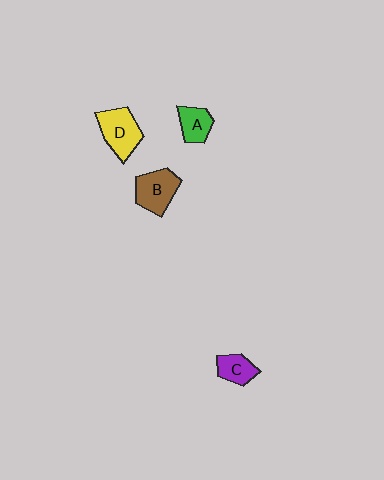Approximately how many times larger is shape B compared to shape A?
Approximately 1.5 times.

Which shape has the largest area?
Shape D (yellow).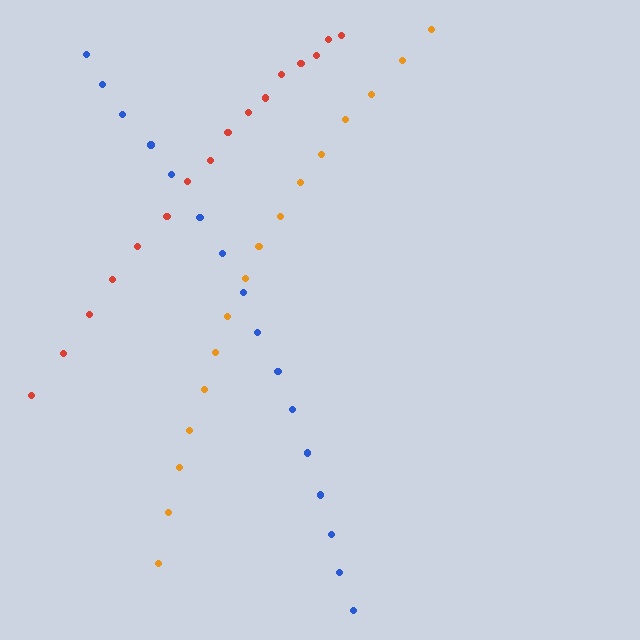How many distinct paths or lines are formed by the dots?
There are 3 distinct paths.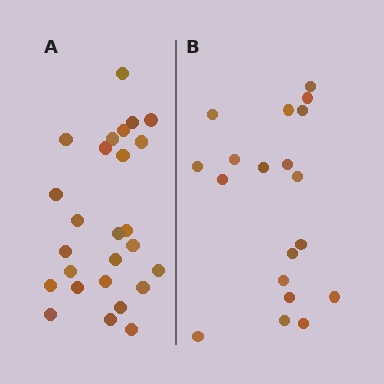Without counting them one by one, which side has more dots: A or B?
Region A (the left region) has more dots.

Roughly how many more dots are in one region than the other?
Region A has roughly 8 or so more dots than region B.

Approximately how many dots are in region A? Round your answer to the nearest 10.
About 30 dots. (The exact count is 26, which rounds to 30.)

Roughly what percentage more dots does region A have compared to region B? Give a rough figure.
About 35% more.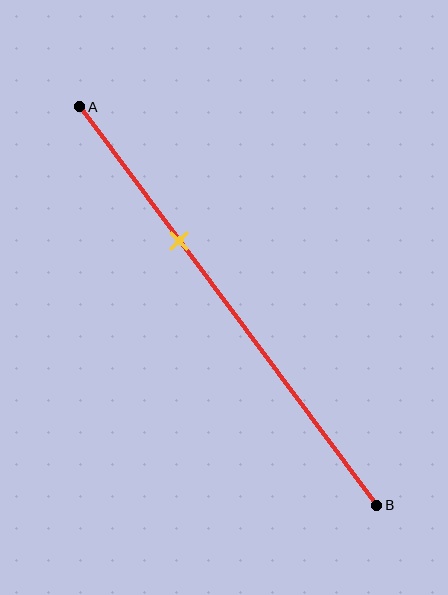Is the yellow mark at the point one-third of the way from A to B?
Yes, the mark is approximately at the one-third point.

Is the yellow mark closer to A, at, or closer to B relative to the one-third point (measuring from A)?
The yellow mark is approximately at the one-third point of segment AB.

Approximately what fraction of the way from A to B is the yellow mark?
The yellow mark is approximately 35% of the way from A to B.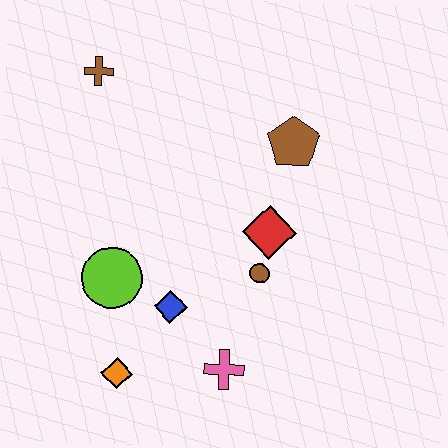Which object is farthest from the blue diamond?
The brown cross is farthest from the blue diamond.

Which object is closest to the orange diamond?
The blue diamond is closest to the orange diamond.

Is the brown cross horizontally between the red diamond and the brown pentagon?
No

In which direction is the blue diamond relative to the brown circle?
The blue diamond is to the left of the brown circle.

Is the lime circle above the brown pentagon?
No